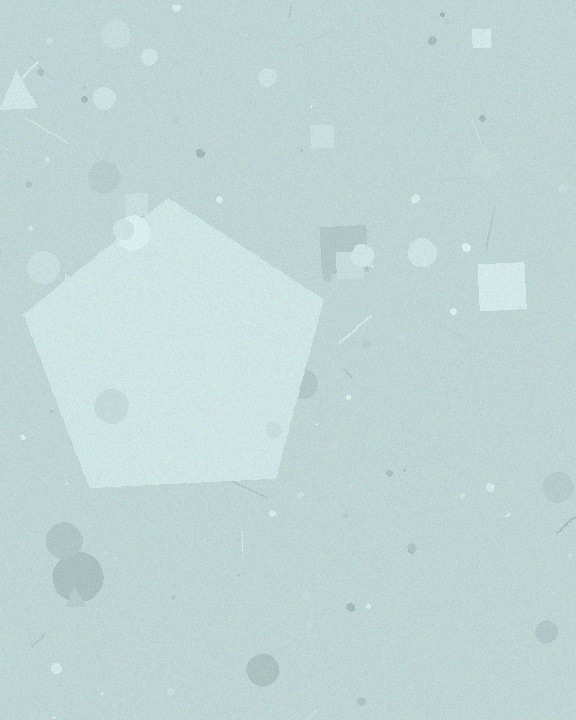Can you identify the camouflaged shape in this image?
The camouflaged shape is a pentagon.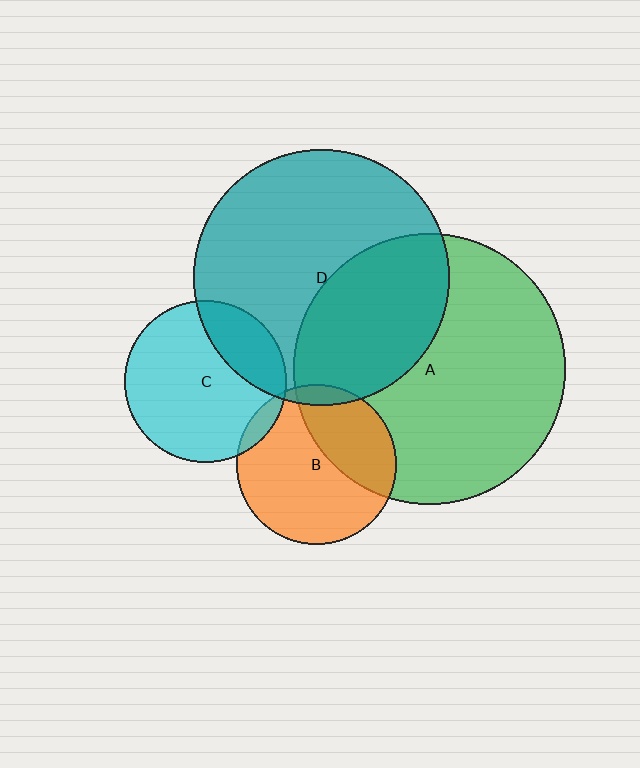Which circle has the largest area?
Circle A (green).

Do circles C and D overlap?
Yes.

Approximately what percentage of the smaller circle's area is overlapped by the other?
Approximately 25%.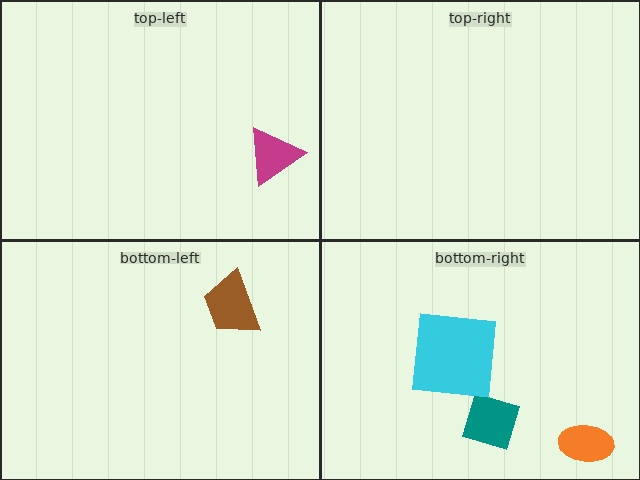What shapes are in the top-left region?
The magenta triangle.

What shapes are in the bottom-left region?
The brown trapezoid.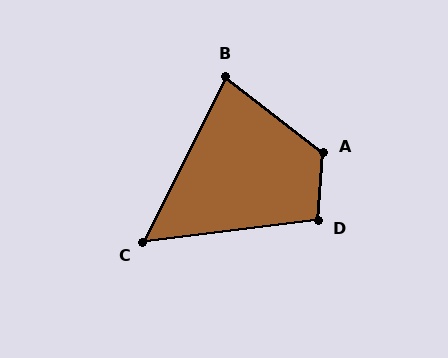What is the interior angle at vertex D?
Approximately 101 degrees (obtuse).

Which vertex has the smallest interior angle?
C, at approximately 56 degrees.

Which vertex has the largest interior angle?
A, at approximately 124 degrees.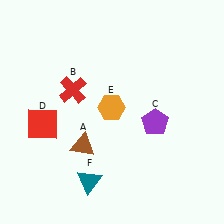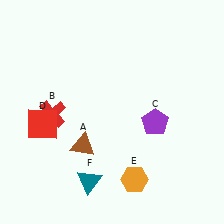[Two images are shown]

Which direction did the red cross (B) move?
The red cross (B) moved down.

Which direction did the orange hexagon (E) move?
The orange hexagon (E) moved down.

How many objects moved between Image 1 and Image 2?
2 objects moved between the two images.